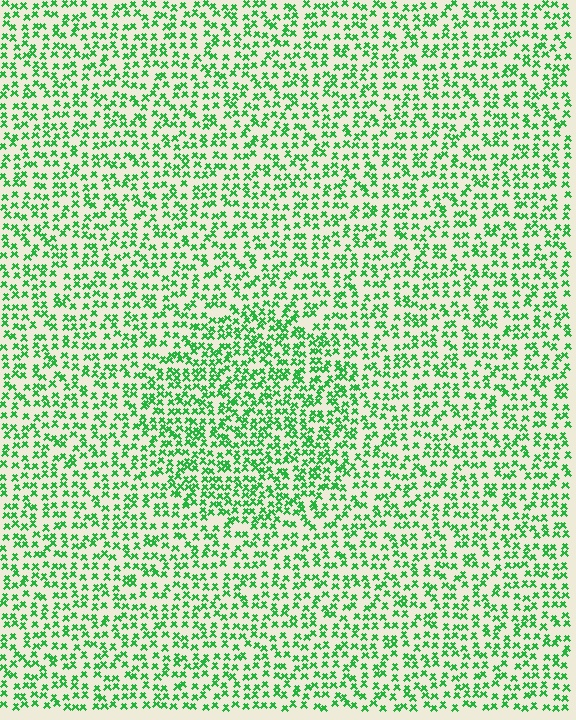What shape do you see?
I see a circle.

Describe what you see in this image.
The image contains small green elements arranged at two different densities. A circle-shaped region is visible where the elements are more densely packed than the surrounding area.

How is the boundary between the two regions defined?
The boundary is defined by a change in element density (approximately 1.5x ratio). All elements are the same color, size, and shape.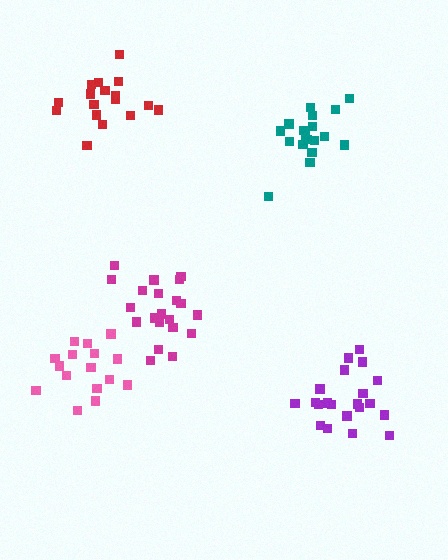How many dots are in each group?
Group 1: 21 dots, Group 2: 16 dots, Group 3: 17 dots, Group 4: 18 dots, Group 5: 21 dots (93 total).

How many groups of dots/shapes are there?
There are 5 groups.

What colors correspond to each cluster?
The clusters are colored: magenta, pink, red, teal, purple.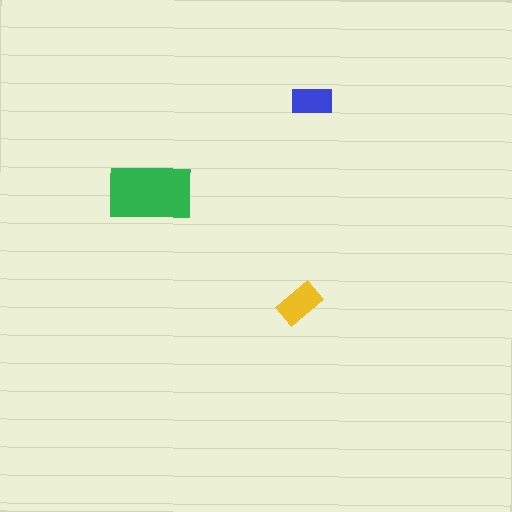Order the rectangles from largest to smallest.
the green one, the yellow one, the blue one.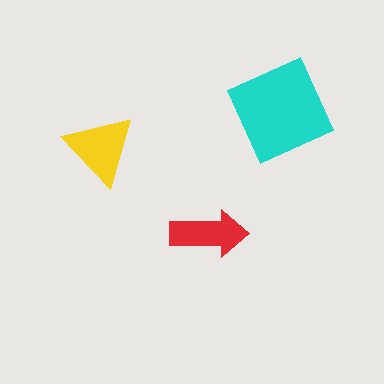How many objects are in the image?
There are 3 objects in the image.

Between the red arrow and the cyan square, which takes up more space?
The cyan square.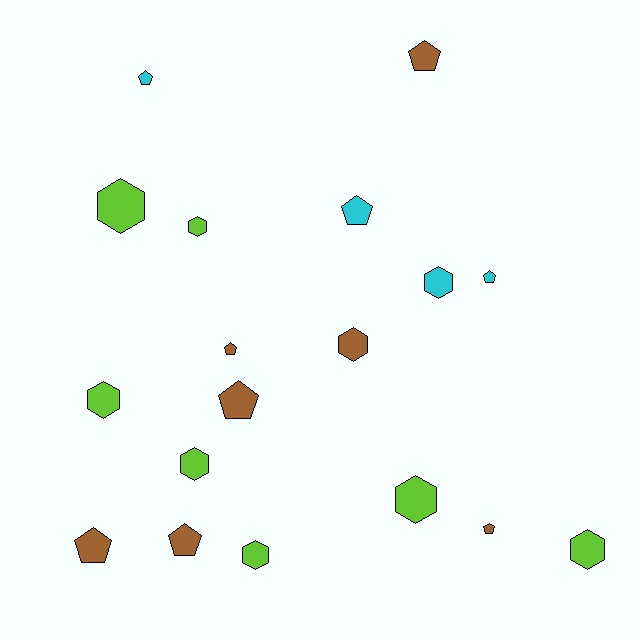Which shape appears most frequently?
Hexagon, with 9 objects.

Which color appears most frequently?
Brown, with 7 objects.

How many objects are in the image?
There are 18 objects.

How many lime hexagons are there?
There are 7 lime hexagons.